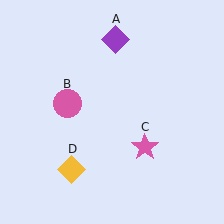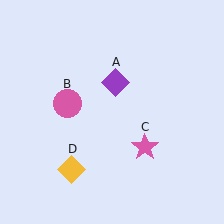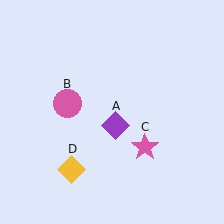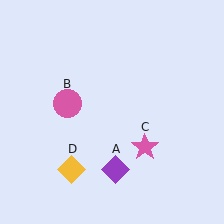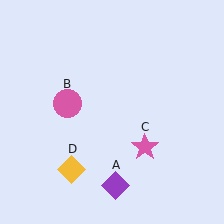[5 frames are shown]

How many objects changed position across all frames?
1 object changed position: purple diamond (object A).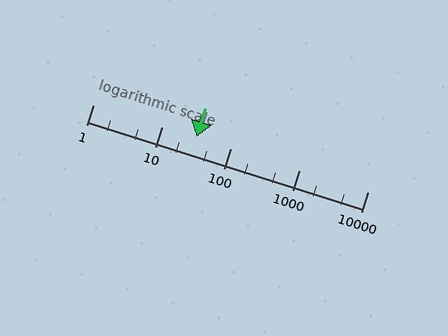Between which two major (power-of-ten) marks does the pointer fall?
The pointer is between 10 and 100.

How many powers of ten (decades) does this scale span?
The scale spans 4 decades, from 1 to 10000.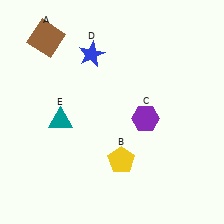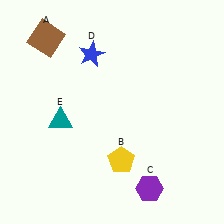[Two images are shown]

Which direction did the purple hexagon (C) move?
The purple hexagon (C) moved down.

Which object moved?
The purple hexagon (C) moved down.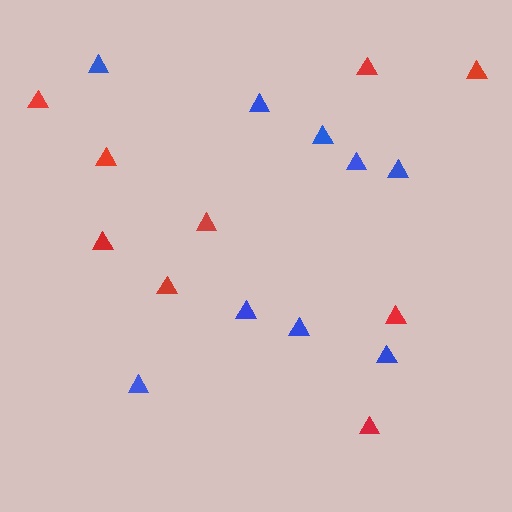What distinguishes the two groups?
There are 2 groups: one group of blue triangles (9) and one group of red triangles (9).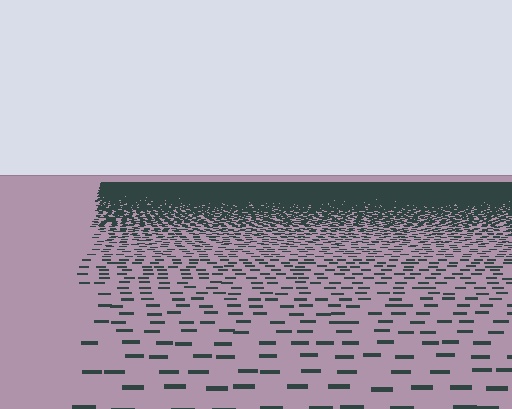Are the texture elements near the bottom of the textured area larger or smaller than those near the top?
Larger. Near the bottom, elements are closer to the viewer and appear at a bigger on-screen size.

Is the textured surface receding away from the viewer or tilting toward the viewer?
The surface is receding away from the viewer. Texture elements get smaller and denser toward the top.